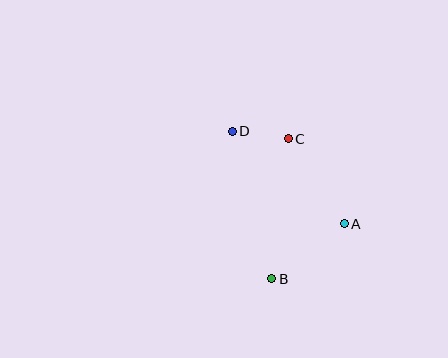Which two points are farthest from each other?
Points B and D are farthest from each other.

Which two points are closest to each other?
Points C and D are closest to each other.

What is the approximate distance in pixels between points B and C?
The distance between B and C is approximately 141 pixels.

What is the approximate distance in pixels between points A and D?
The distance between A and D is approximately 145 pixels.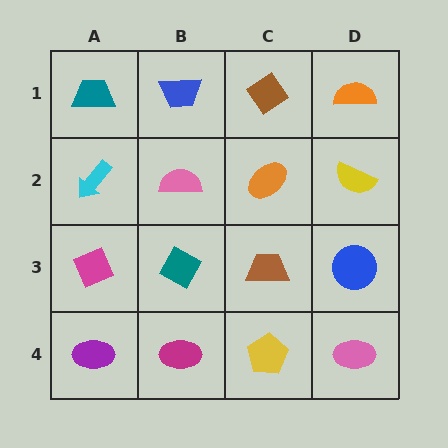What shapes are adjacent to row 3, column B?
A pink semicircle (row 2, column B), a magenta ellipse (row 4, column B), a magenta diamond (row 3, column A), a brown trapezoid (row 3, column C).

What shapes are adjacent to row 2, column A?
A teal trapezoid (row 1, column A), a magenta diamond (row 3, column A), a pink semicircle (row 2, column B).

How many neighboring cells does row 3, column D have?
3.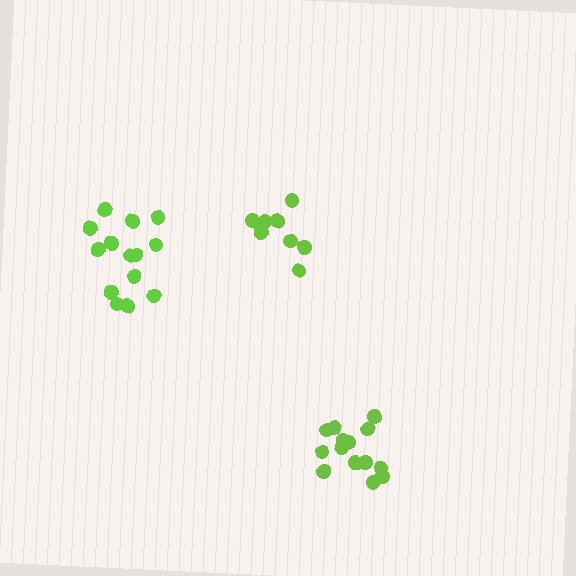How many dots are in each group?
Group 1: 9 dots, Group 2: 14 dots, Group 3: 14 dots (37 total).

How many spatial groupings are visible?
There are 3 spatial groupings.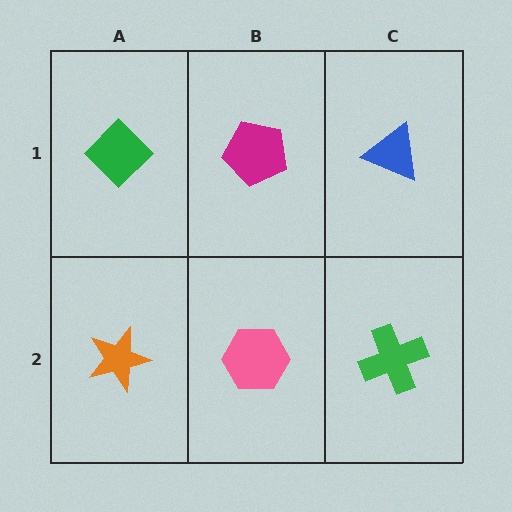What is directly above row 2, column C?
A blue triangle.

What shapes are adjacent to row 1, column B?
A pink hexagon (row 2, column B), a green diamond (row 1, column A), a blue triangle (row 1, column C).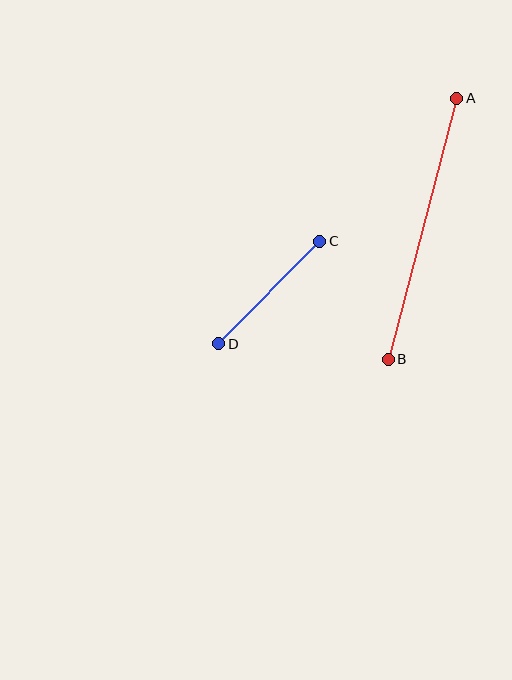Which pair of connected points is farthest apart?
Points A and B are farthest apart.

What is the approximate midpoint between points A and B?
The midpoint is at approximately (422, 229) pixels.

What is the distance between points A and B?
The distance is approximately 270 pixels.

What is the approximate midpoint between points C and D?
The midpoint is at approximately (269, 292) pixels.